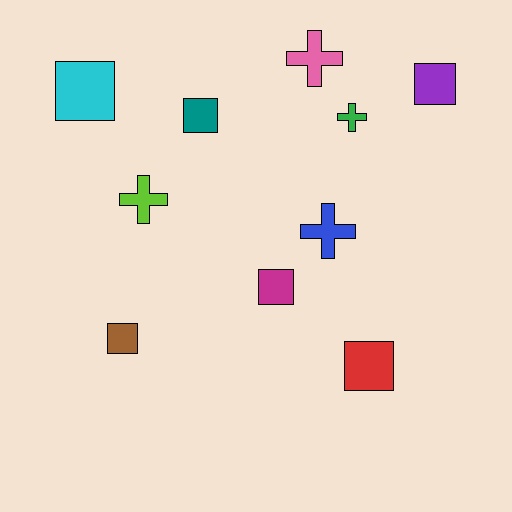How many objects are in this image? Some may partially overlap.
There are 10 objects.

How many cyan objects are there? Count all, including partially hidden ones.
There is 1 cyan object.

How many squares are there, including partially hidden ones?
There are 6 squares.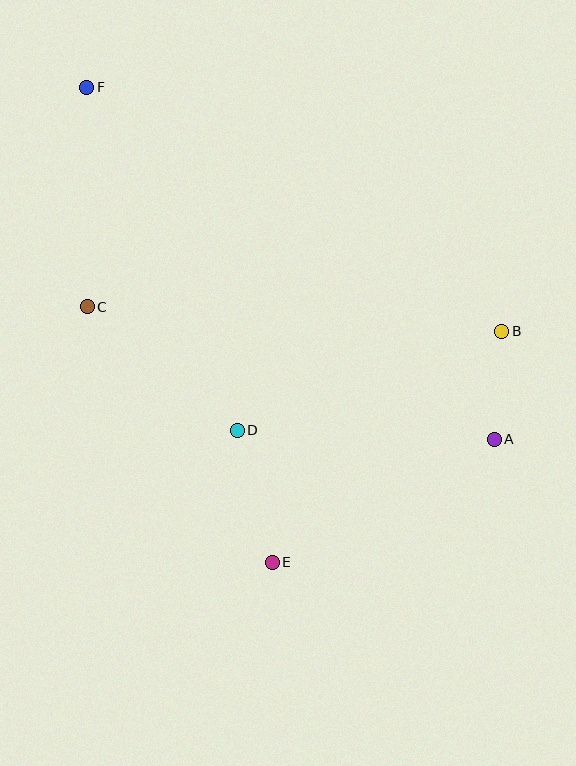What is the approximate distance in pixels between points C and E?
The distance between C and E is approximately 315 pixels.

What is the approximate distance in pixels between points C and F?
The distance between C and F is approximately 219 pixels.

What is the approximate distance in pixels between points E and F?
The distance between E and F is approximately 510 pixels.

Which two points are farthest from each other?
Points A and F are farthest from each other.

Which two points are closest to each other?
Points A and B are closest to each other.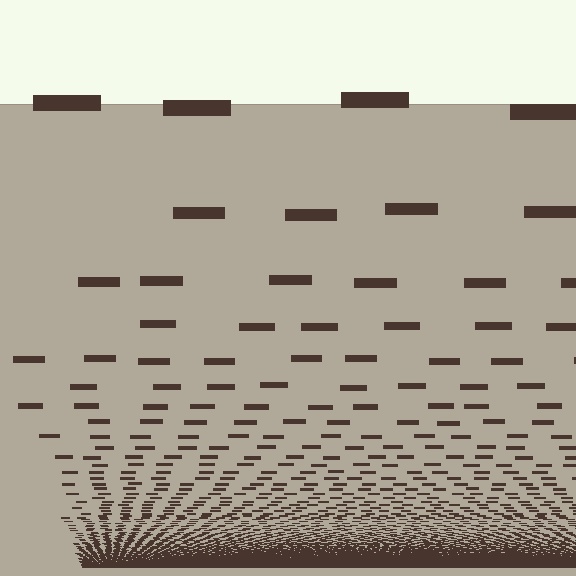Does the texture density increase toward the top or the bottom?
Density increases toward the bottom.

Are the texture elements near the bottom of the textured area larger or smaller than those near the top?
Smaller. The gradient is inverted — elements near the bottom are smaller and denser.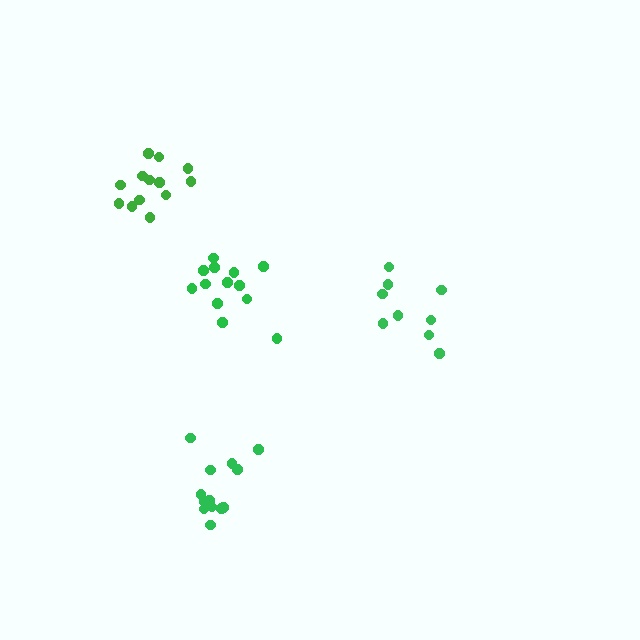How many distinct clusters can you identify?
There are 4 distinct clusters.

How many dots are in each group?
Group 1: 9 dots, Group 2: 13 dots, Group 3: 13 dots, Group 4: 13 dots (48 total).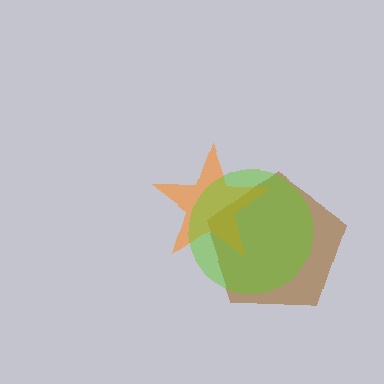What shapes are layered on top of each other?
The layered shapes are: a brown pentagon, an orange star, a lime circle.